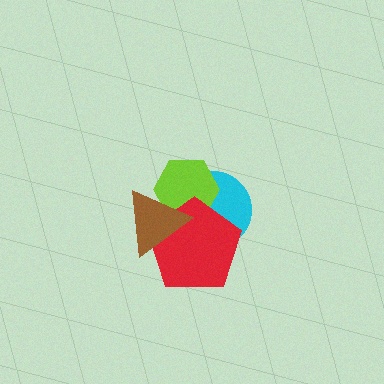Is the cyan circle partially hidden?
Yes, it is partially covered by another shape.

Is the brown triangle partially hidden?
No, no other shape covers it.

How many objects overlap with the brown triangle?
3 objects overlap with the brown triangle.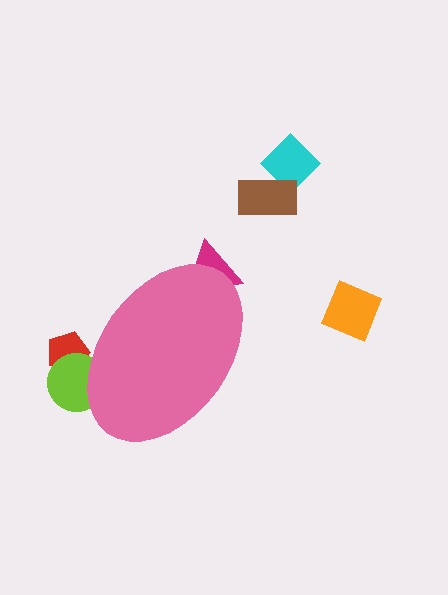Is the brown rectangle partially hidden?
No, the brown rectangle is fully visible.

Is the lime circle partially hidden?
Yes, the lime circle is partially hidden behind the pink ellipse.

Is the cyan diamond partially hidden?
No, the cyan diamond is fully visible.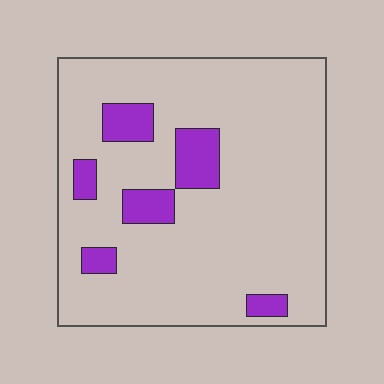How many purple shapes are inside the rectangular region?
6.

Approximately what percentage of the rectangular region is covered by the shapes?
Approximately 15%.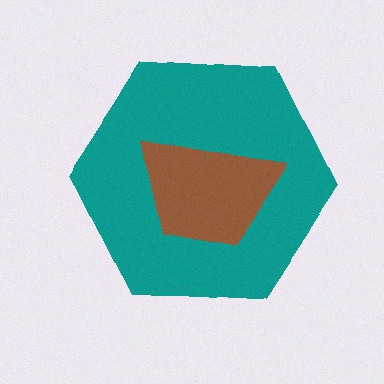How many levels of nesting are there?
2.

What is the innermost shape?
The brown trapezoid.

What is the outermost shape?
The teal hexagon.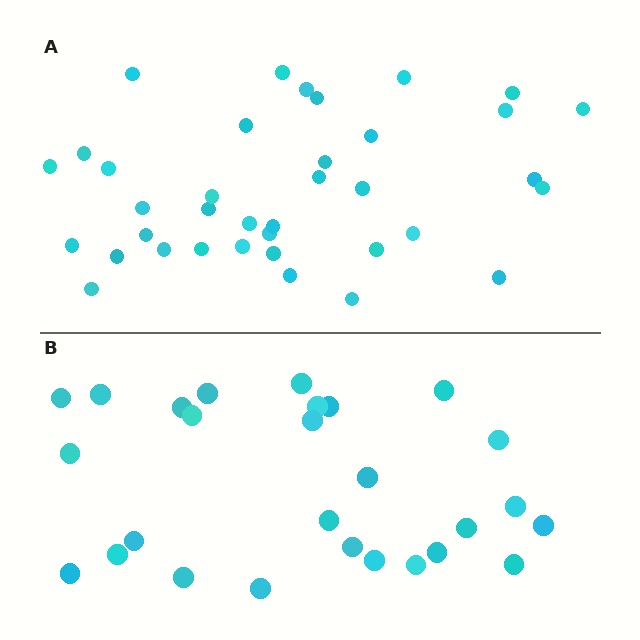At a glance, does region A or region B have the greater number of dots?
Region A (the top region) has more dots.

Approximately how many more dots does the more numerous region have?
Region A has roughly 10 or so more dots than region B.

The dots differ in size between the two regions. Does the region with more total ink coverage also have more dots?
No. Region B has more total ink coverage because its dots are larger, but region A actually contains more individual dots. Total area can be misleading — the number of items is what matters here.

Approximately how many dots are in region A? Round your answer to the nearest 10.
About 40 dots. (The exact count is 37, which rounds to 40.)